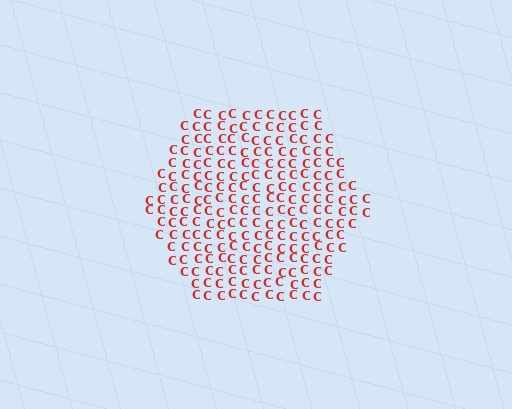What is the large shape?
The large shape is a hexagon.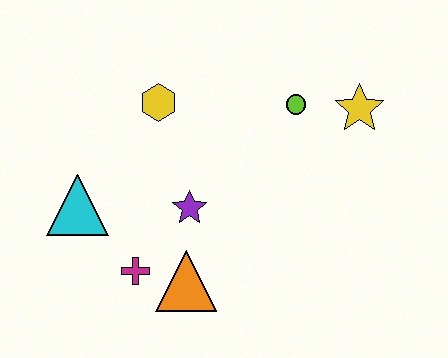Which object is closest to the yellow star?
The lime circle is closest to the yellow star.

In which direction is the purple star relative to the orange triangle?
The purple star is above the orange triangle.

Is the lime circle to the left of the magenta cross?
No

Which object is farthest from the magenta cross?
The yellow star is farthest from the magenta cross.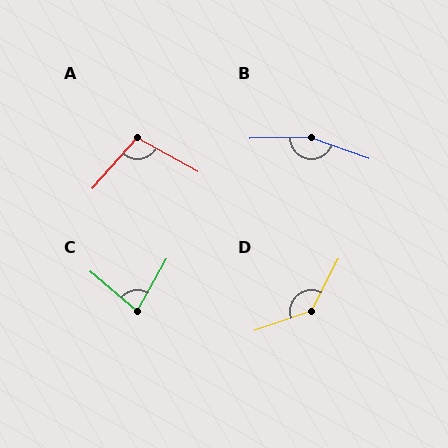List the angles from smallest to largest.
C (79°), A (102°), D (136°), B (159°).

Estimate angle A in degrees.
Approximately 102 degrees.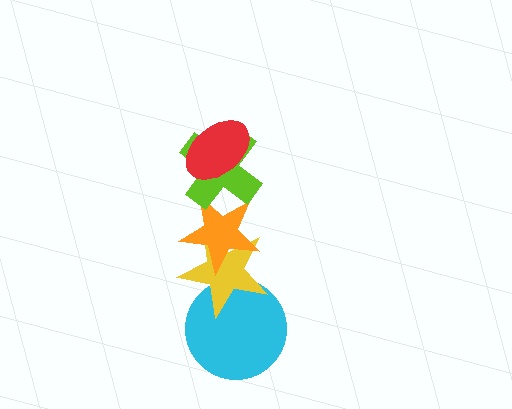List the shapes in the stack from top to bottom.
From top to bottom: the red ellipse, the lime cross, the orange star, the yellow star, the cyan circle.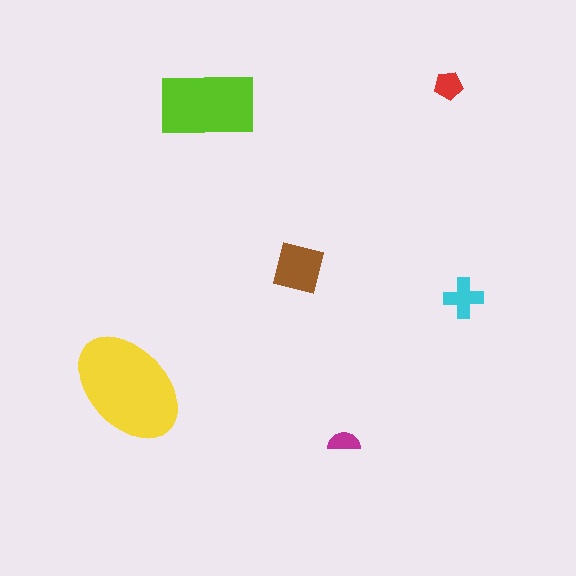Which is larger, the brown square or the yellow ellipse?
The yellow ellipse.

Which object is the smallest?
The magenta semicircle.